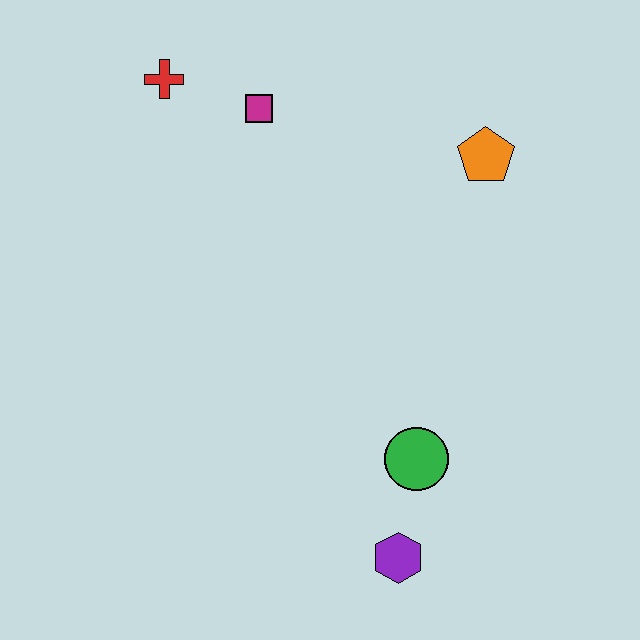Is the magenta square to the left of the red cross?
No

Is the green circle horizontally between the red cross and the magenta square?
No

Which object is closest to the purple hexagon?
The green circle is closest to the purple hexagon.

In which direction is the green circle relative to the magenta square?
The green circle is below the magenta square.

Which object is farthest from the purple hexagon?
The red cross is farthest from the purple hexagon.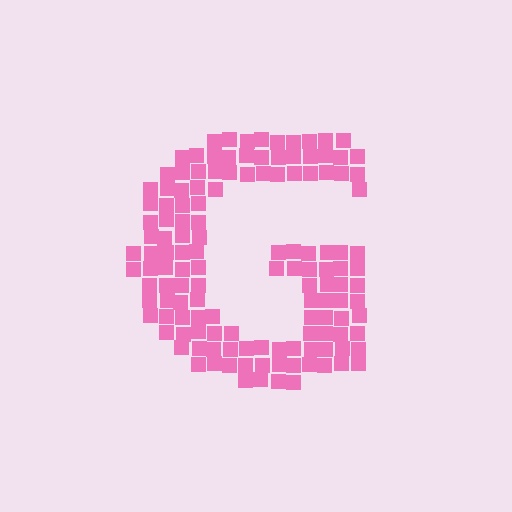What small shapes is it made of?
It is made of small squares.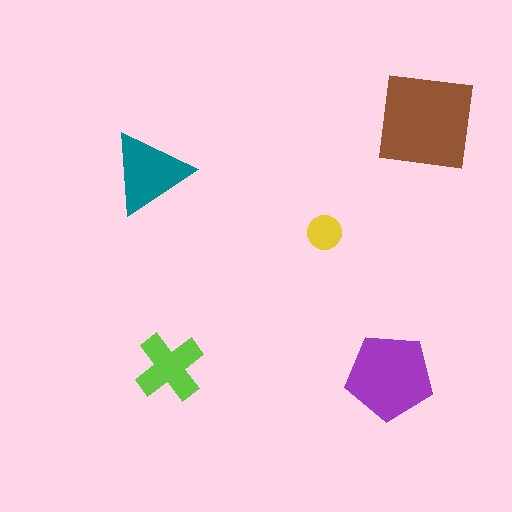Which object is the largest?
The brown square.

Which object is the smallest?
The yellow circle.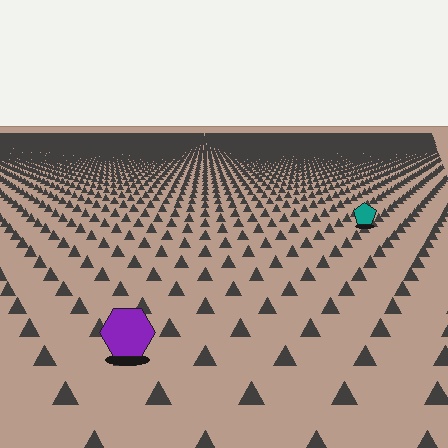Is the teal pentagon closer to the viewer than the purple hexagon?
No. The purple hexagon is closer — you can tell from the texture gradient: the ground texture is coarser near it.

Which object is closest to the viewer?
The purple hexagon is closest. The texture marks near it are larger and more spread out.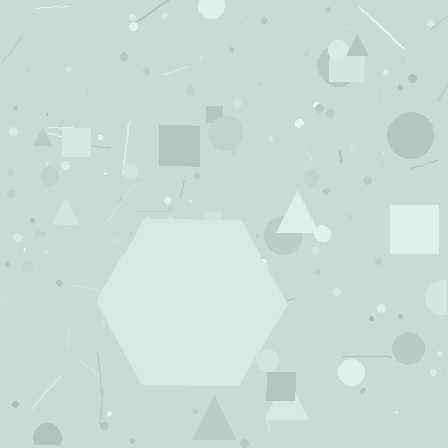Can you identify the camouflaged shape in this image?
The camouflaged shape is a hexagon.